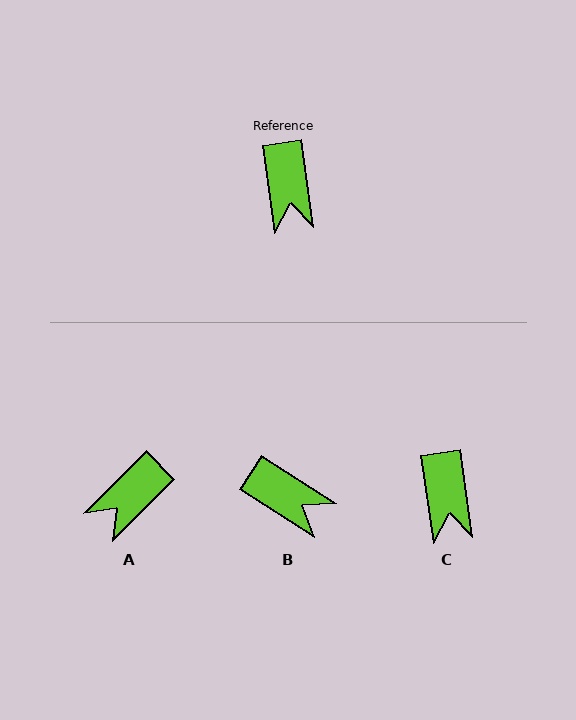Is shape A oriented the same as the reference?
No, it is off by about 53 degrees.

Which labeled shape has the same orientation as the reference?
C.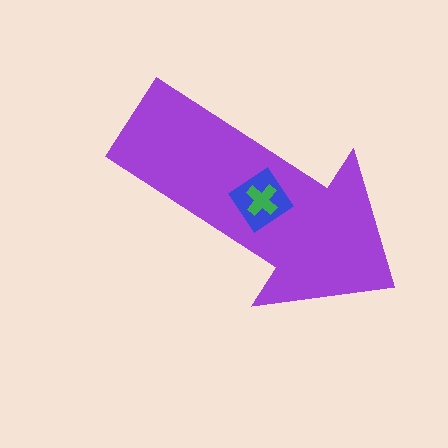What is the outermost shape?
The purple arrow.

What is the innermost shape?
The green cross.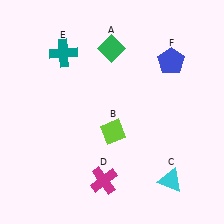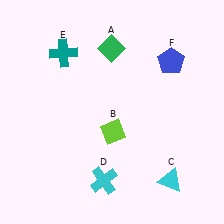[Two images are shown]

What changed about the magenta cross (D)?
In Image 1, D is magenta. In Image 2, it changed to cyan.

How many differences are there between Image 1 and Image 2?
There is 1 difference between the two images.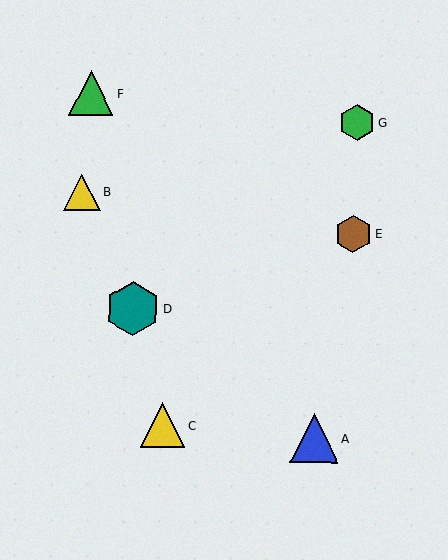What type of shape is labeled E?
Shape E is a brown hexagon.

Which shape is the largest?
The teal hexagon (labeled D) is the largest.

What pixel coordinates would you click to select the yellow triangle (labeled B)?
Click at (82, 192) to select the yellow triangle B.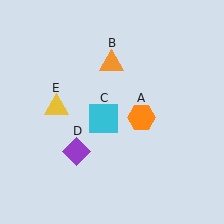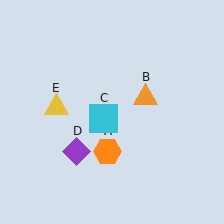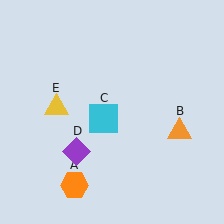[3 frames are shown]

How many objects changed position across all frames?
2 objects changed position: orange hexagon (object A), orange triangle (object B).